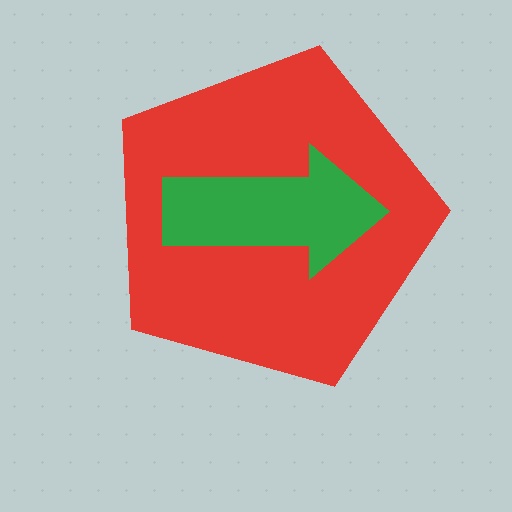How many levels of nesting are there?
2.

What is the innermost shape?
The green arrow.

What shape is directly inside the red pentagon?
The green arrow.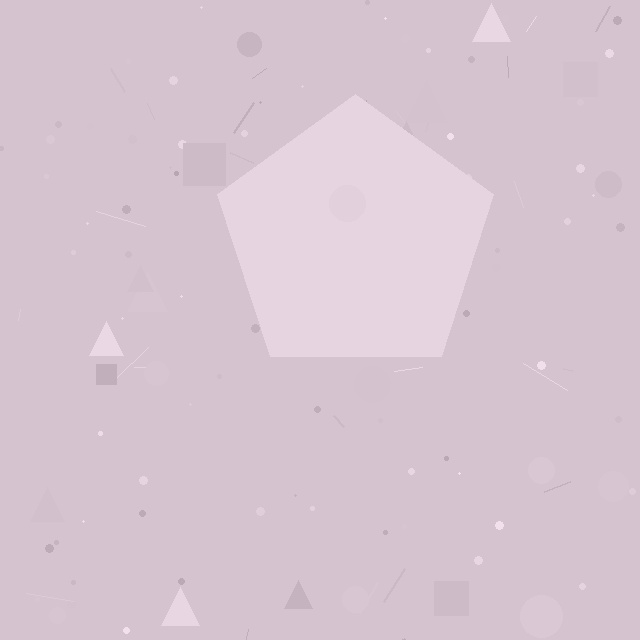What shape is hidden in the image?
A pentagon is hidden in the image.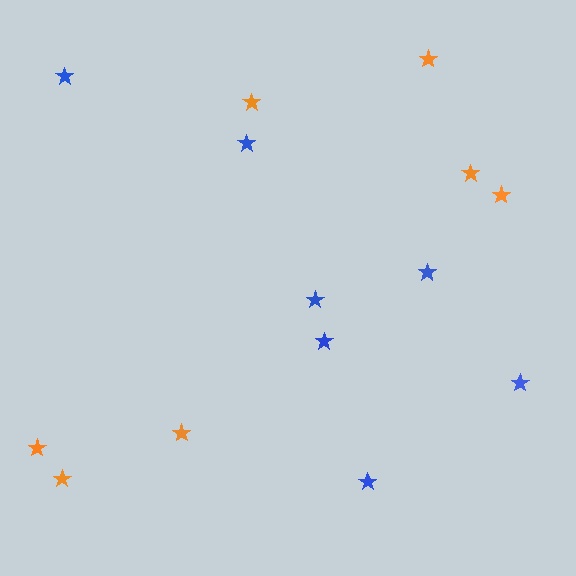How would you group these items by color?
There are 2 groups: one group of orange stars (7) and one group of blue stars (7).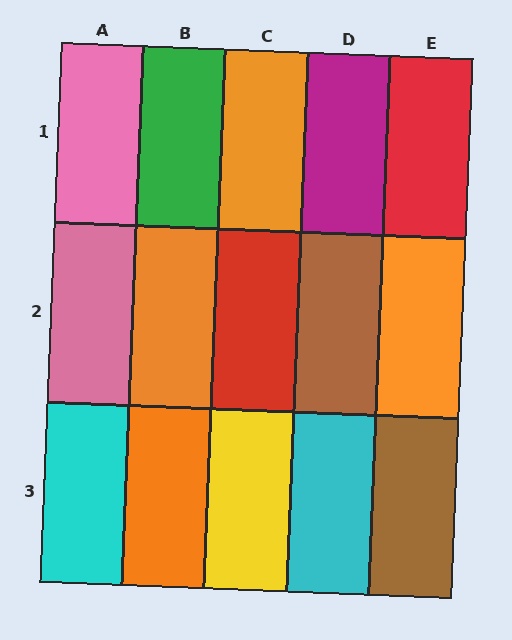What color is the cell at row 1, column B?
Green.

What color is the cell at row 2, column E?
Orange.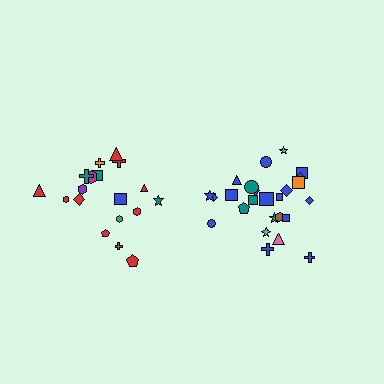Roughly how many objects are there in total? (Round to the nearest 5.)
Roughly 45 objects in total.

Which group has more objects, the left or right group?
The right group.